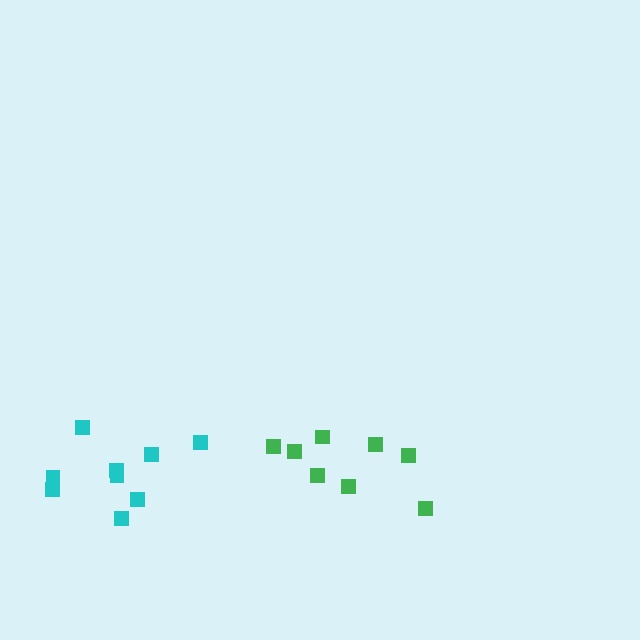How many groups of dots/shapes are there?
There are 2 groups.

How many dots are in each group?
Group 1: 9 dots, Group 2: 8 dots (17 total).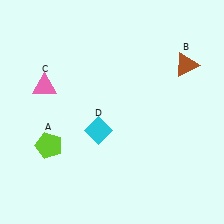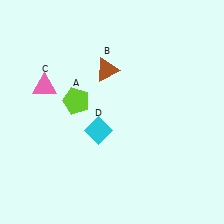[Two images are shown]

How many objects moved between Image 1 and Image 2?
2 objects moved between the two images.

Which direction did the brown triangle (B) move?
The brown triangle (B) moved left.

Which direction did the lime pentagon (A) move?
The lime pentagon (A) moved up.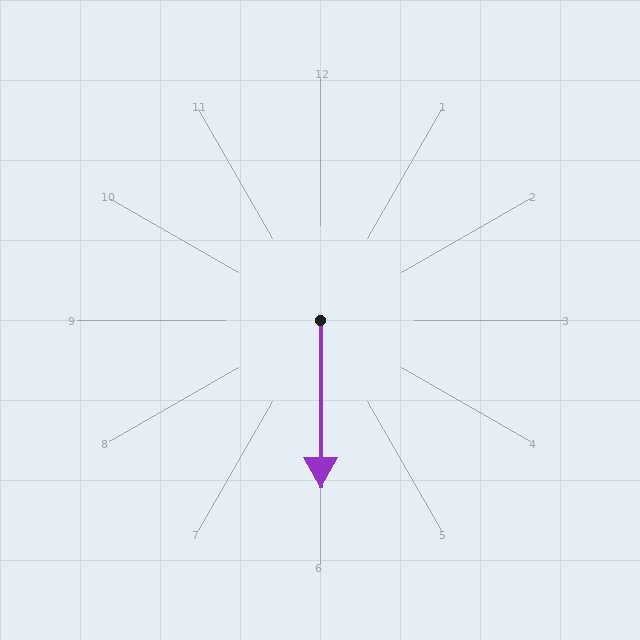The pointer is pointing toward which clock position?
Roughly 6 o'clock.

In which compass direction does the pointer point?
South.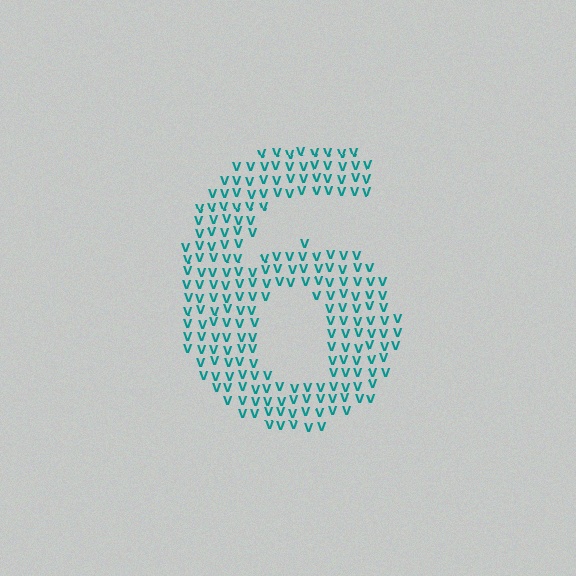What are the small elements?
The small elements are letter V's.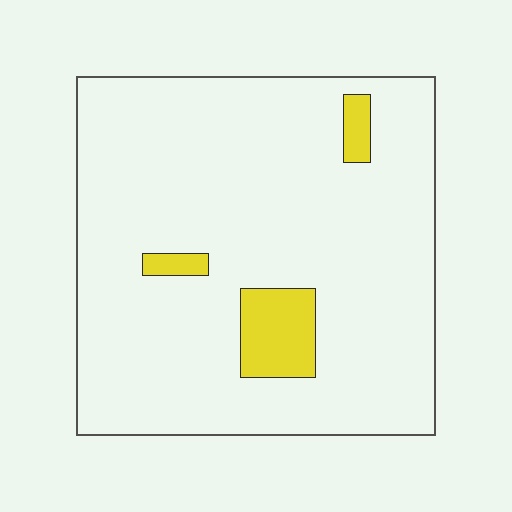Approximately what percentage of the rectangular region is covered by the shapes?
Approximately 10%.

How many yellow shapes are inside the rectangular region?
3.